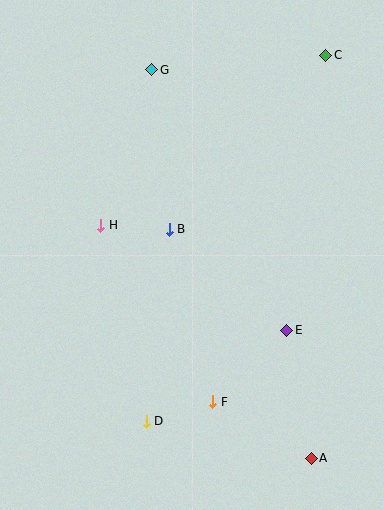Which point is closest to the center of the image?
Point B at (169, 229) is closest to the center.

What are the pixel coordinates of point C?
Point C is at (326, 55).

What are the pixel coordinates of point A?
Point A is at (311, 458).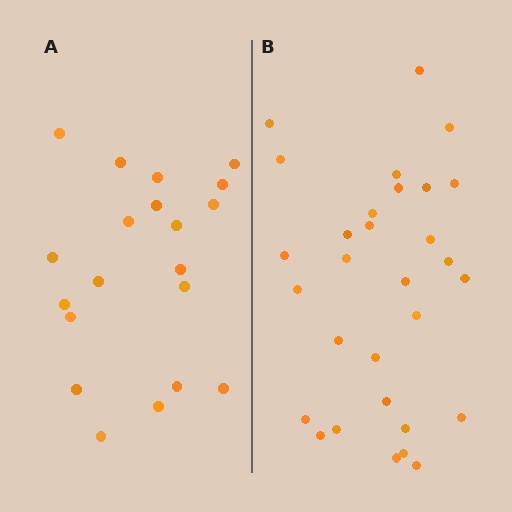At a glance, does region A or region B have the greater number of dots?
Region B (the right region) has more dots.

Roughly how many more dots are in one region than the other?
Region B has roughly 10 or so more dots than region A.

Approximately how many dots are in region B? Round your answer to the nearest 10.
About 30 dots.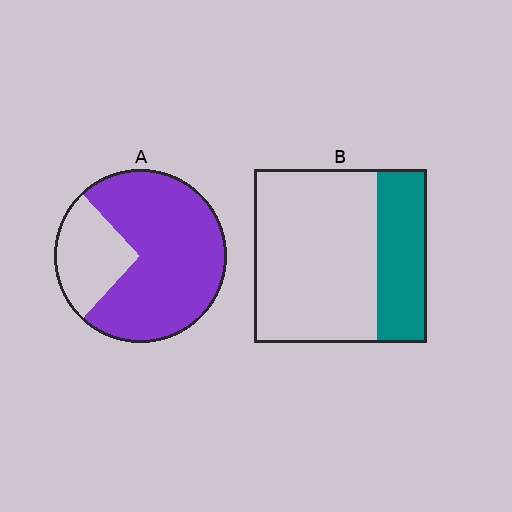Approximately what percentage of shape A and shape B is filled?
A is approximately 75% and B is approximately 30%.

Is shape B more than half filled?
No.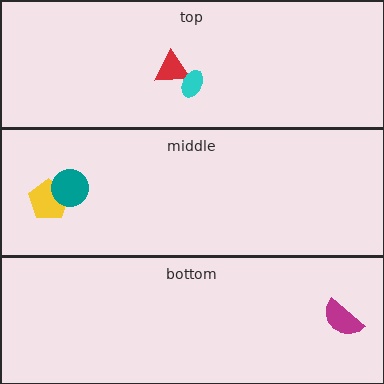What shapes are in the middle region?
The yellow pentagon, the teal circle.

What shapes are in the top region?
The red triangle, the cyan ellipse.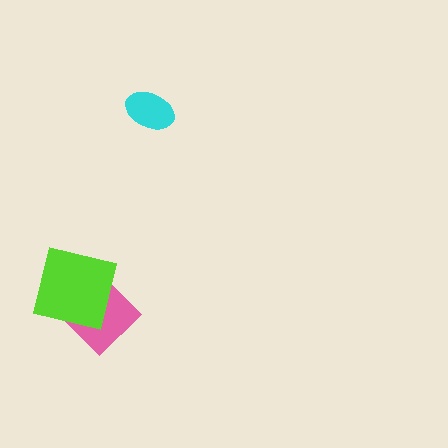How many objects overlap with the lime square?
1 object overlaps with the lime square.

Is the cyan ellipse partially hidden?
No, no other shape covers it.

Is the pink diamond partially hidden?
Yes, it is partially covered by another shape.